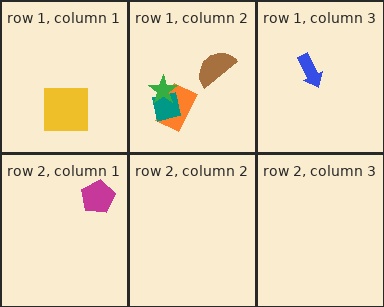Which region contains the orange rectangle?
The row 1, column 2 region.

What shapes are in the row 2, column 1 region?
The magenta pentagon.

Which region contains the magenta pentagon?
The row 2, column 1 region.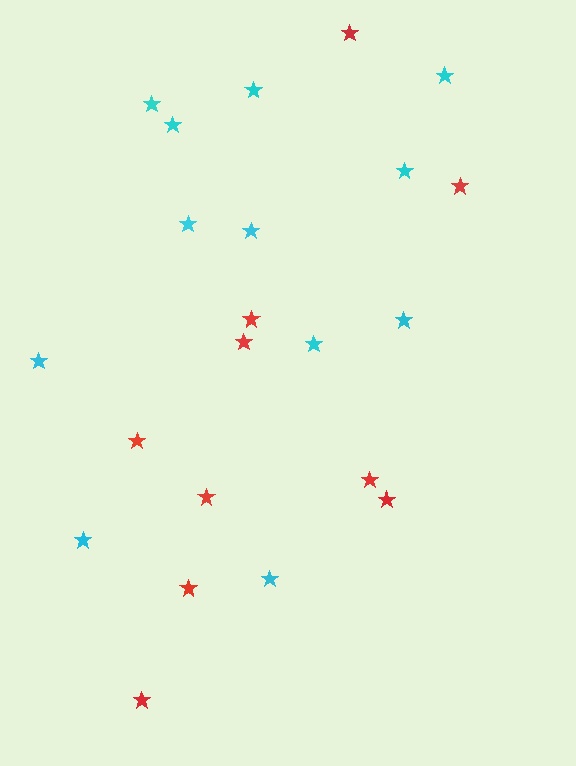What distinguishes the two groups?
There are 2 groups: one group of cyan stars (12) and one group of red stars (10).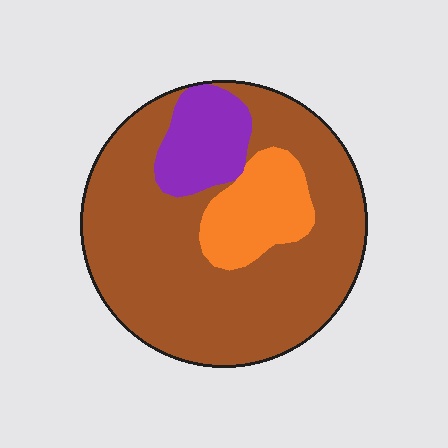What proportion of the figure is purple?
Purple covers roughly 15% of the figure.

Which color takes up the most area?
Brown, at roughly 75%.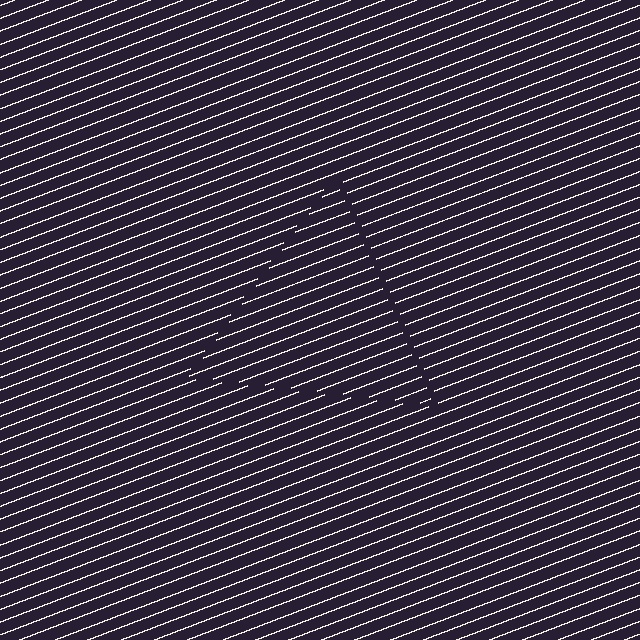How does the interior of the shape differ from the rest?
The interior of the shape contains the same grating, shifted by half a period — the contour is defined by the phase discontinuity where line-ends from the inner and outer gratings abut.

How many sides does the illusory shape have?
3 sides — the line-ends trace a triangle.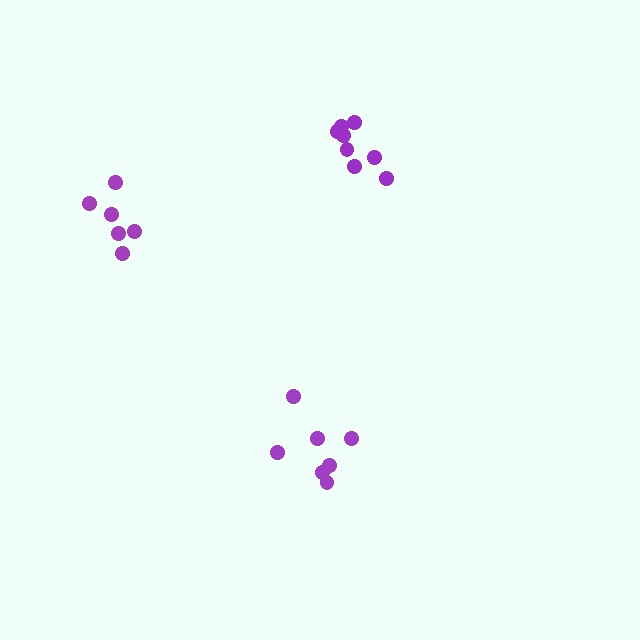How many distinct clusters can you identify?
There are 3 distinct clusters.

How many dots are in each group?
Group 1: 7 dots, Group 2: 6 dots, Group 3: 8 dots (21 total).